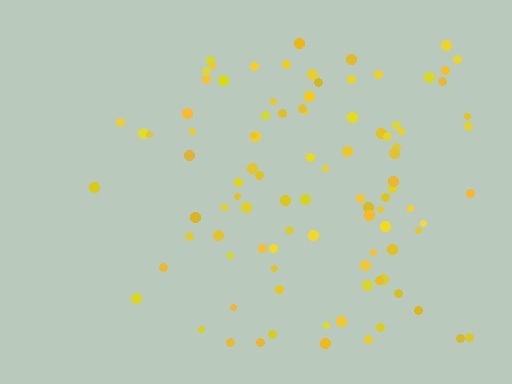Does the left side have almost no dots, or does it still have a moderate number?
Still a moderate number, just noticeably fewer than the right.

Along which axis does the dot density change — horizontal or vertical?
Horizontal.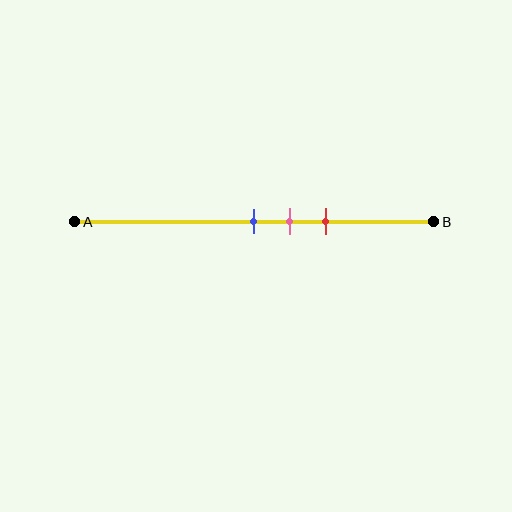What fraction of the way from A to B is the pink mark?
The pink mark is approximately 60% (0.6) of the way from A to B.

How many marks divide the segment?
There are 3 marks dividing the segment.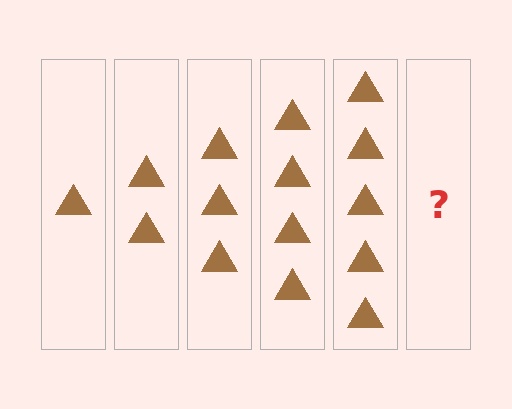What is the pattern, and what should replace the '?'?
The pattern is that each step adds one more triangle. The '?' should be 6 triangles.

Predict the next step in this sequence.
The next step is 6 triangles.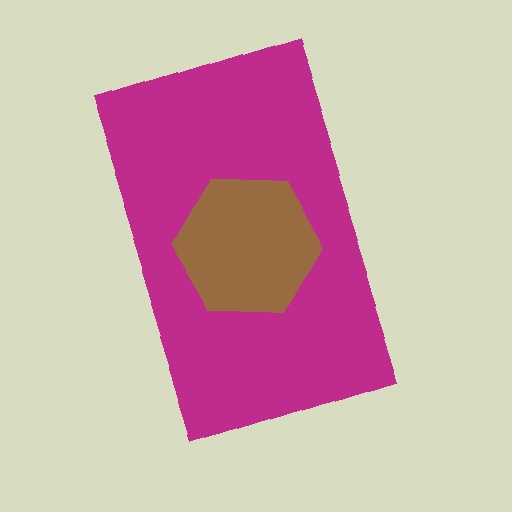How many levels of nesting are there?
2.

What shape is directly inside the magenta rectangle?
The brown hexagon.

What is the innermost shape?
The brown hexagon.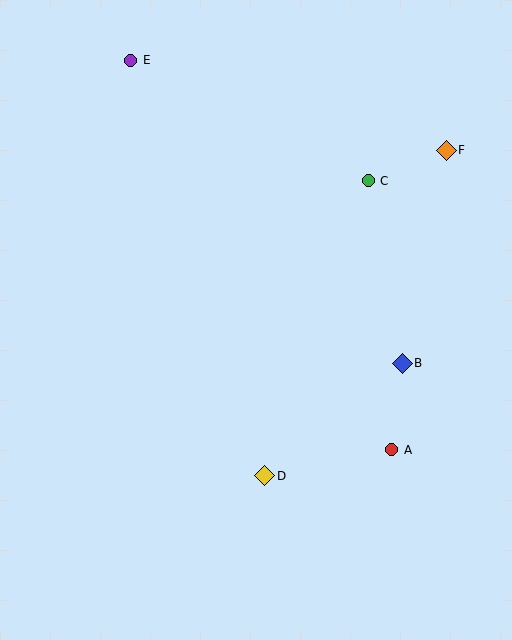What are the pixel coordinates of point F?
Point F is at (446, 150).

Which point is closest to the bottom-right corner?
Point A is closest to the bottom-right corner.